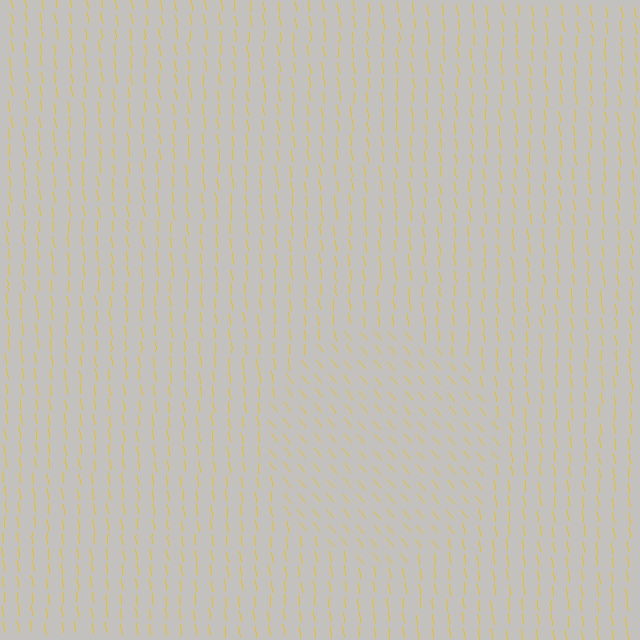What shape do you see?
I see a circle.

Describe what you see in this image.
The image is filled with small yellow line segments. A circle region in the image has lines oriented differently from the surrounding lines, creating a visible texture boundary.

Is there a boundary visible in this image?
Yes, there is a texture boundary formed by a change in line orientation.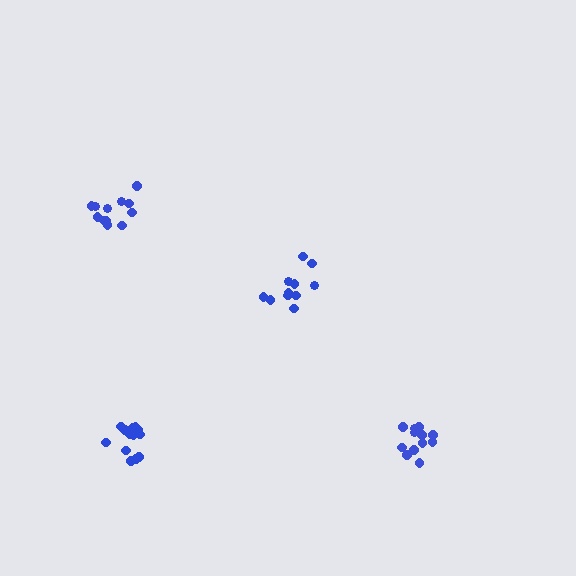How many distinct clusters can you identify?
There are 4 distinct clusters.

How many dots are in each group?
Group 1: 12 dots, Group 2: 11 dots, Group 3: 12 dots, Group 4: 13 dots (48 total).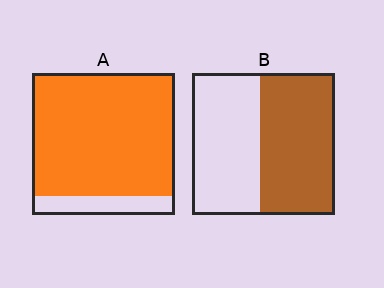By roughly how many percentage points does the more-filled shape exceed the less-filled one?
By roughly 35 percentage points (A over B).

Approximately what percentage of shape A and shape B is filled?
A is approximately 85% and B is approximately 50%.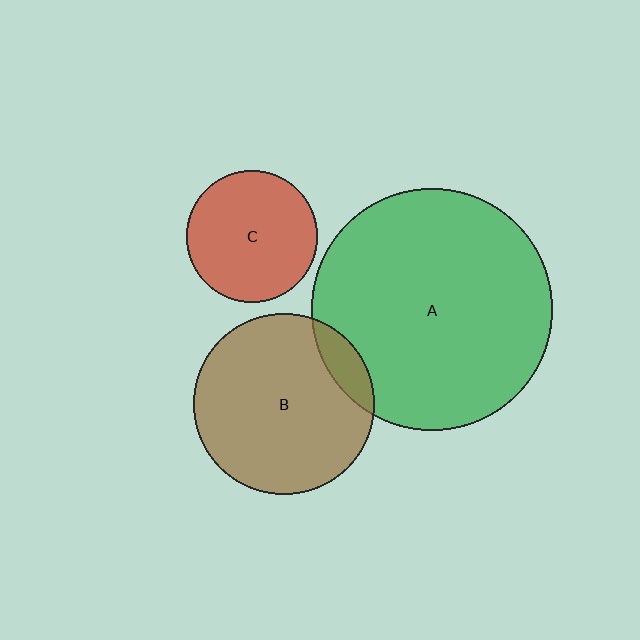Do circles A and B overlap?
Yes.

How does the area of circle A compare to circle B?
Approximately 1.8 times.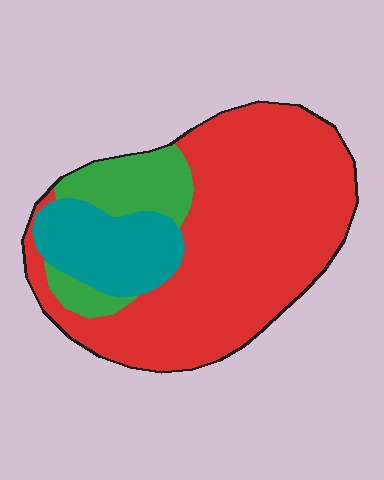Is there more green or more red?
Red.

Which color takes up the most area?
Red, at roughly 70%.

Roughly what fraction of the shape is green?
Green covers 15% of the shape.